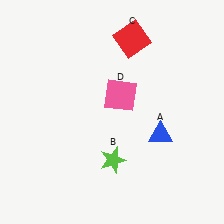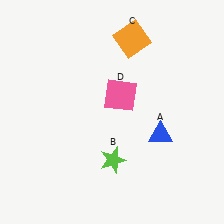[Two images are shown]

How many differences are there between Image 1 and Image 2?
There is 1 difference between the two images.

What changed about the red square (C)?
In Image 1, C is red. In Image 2, it changed to orange.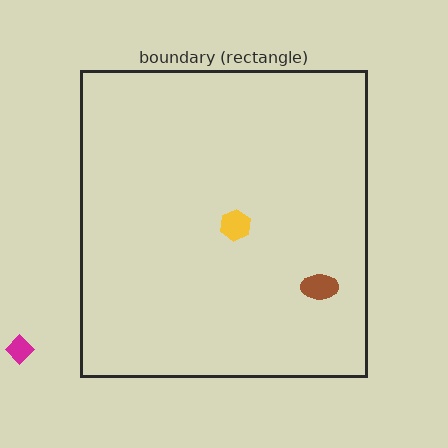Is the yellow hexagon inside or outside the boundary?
Inside.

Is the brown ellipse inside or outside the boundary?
Inside.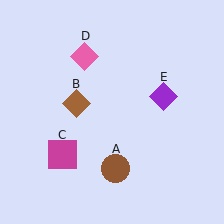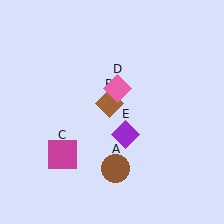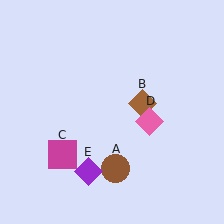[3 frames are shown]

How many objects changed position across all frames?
3 objects changed position: brown diamond (object B), pink diamond (object D), purple diamond (object E).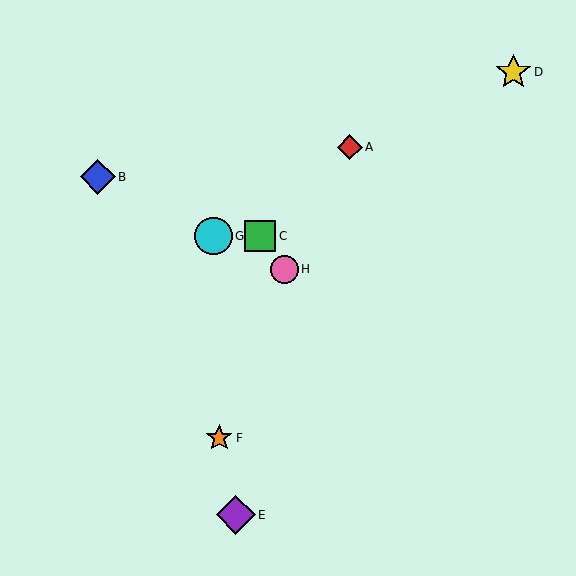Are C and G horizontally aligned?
Yes, both are at y≈236.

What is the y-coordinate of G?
Object G is at y≈236.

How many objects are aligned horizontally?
2 objects (C, G) are aligned horizontally.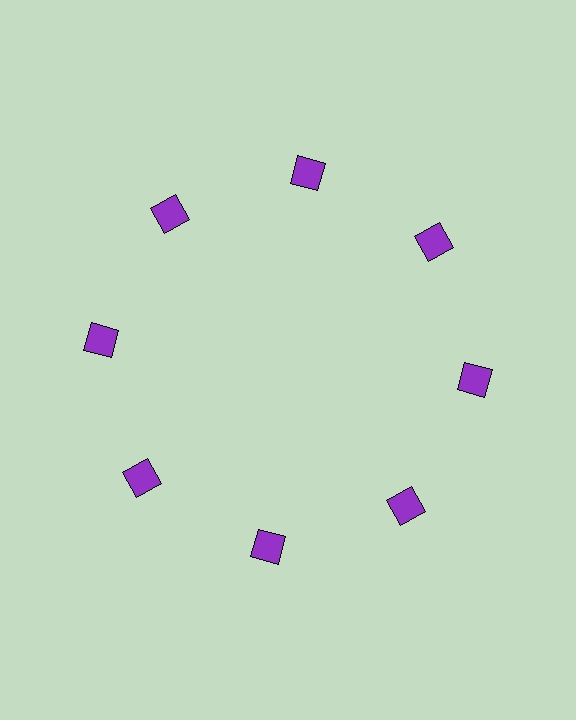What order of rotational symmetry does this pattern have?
This pattern has 8-fold rotational symmetry.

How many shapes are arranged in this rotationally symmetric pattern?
There are 8 shapes, arranged in 8 groups of 1.